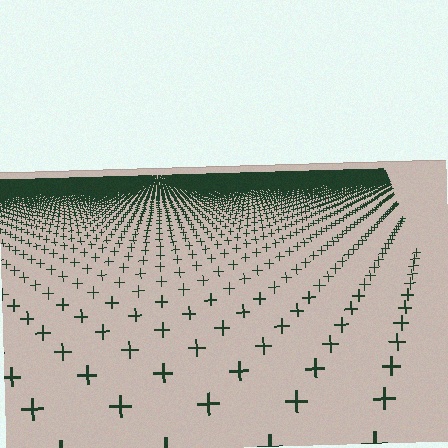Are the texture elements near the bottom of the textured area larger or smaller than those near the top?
Larger. Near the bottom, elements are closer to the viewer and appear at a bigger on-screen size.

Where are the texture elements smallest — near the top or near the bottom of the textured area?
Near the top.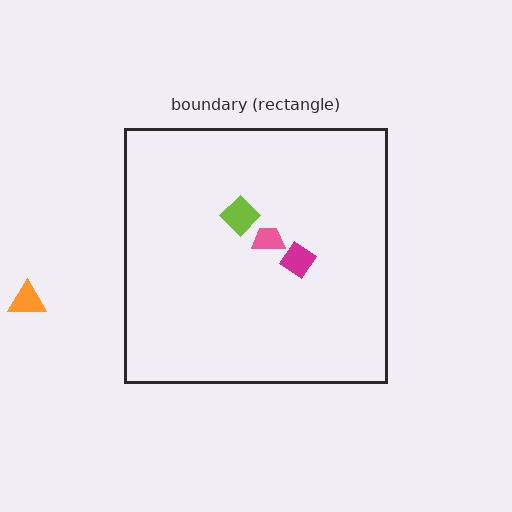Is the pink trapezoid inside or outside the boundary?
Inside.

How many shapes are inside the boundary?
3 inside, 1 outside.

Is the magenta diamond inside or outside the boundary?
Inside.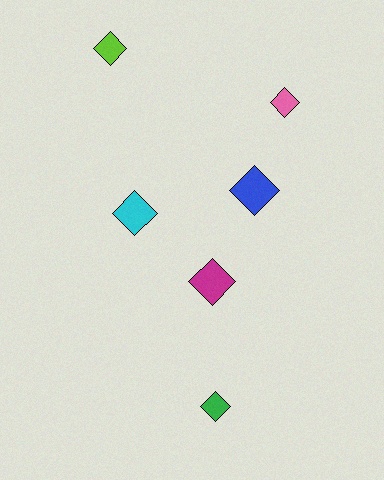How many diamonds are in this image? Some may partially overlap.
There are 6 diamonds.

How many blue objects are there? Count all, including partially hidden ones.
There is 1 blue object.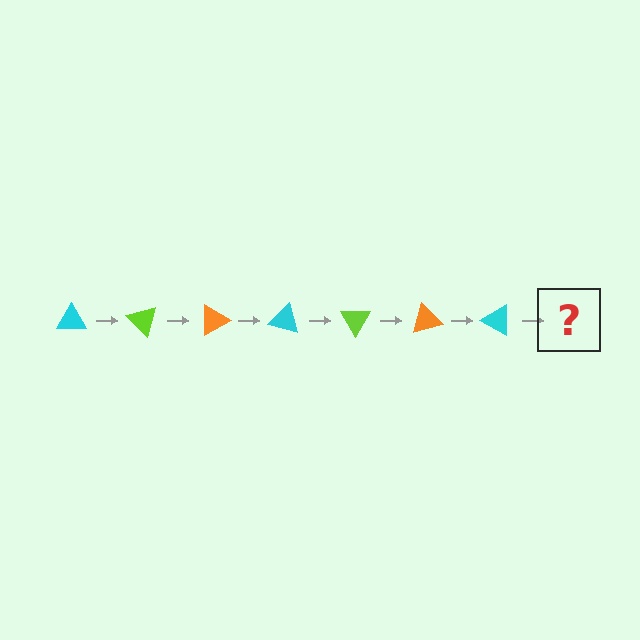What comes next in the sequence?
The next element should be a lime triangle, rotated 315 degrees from the start.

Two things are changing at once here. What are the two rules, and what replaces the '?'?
The two rules are that it rotates 45 degrees each step and the color cycles through cyan, lime, and orange. The '?' should be a lime triangle, rotated 315 degrees from the start.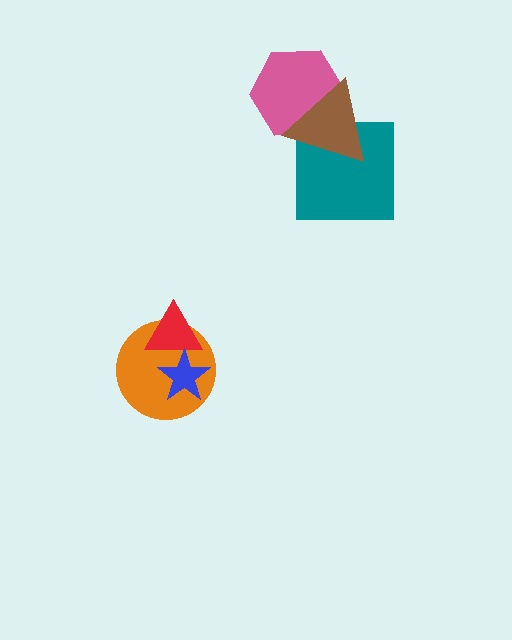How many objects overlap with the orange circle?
2 objects overlap with the orange circle.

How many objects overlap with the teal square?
1 object overlaps with the teal square.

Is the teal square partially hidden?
Yes, it is partially covered by another shape.